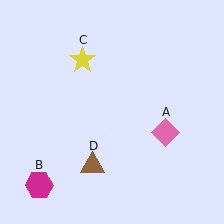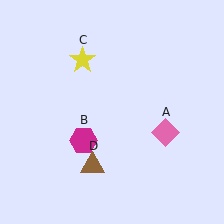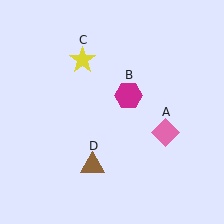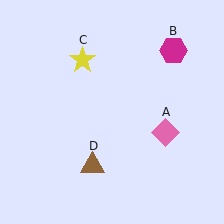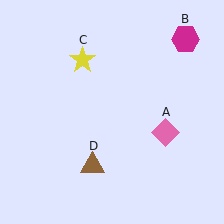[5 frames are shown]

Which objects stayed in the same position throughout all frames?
Pink diamond (object A) and yellow star (object C) and brown triangle (object D) remained stationary.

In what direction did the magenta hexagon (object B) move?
The magenta hexagon (object B) moved up and to the right.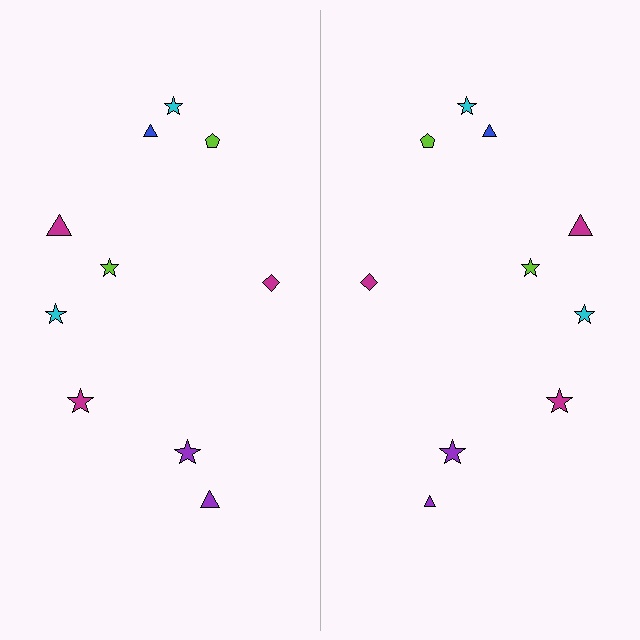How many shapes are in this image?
There are 20 shapes in this image.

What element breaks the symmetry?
The purple triangle on the right side has a different size than its mirror counterpart.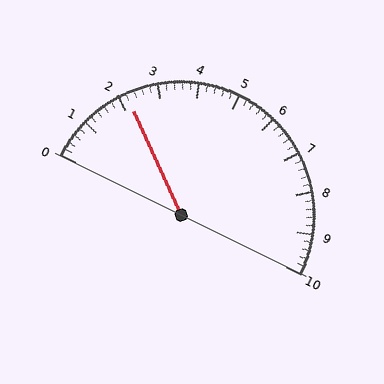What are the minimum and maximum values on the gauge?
The gauge ranges from 0 to 10.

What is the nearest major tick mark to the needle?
The nearest major tick mark is 2.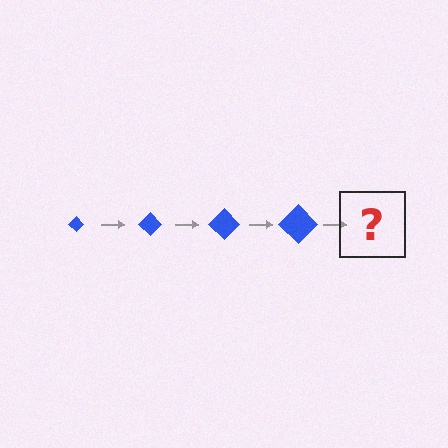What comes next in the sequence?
The next element should be a blue diamond, larger than the previous one.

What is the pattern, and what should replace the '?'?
The pattern is that the diamond gets progressively larger each step. The '?' should be a blue diamond, larger than the previous one.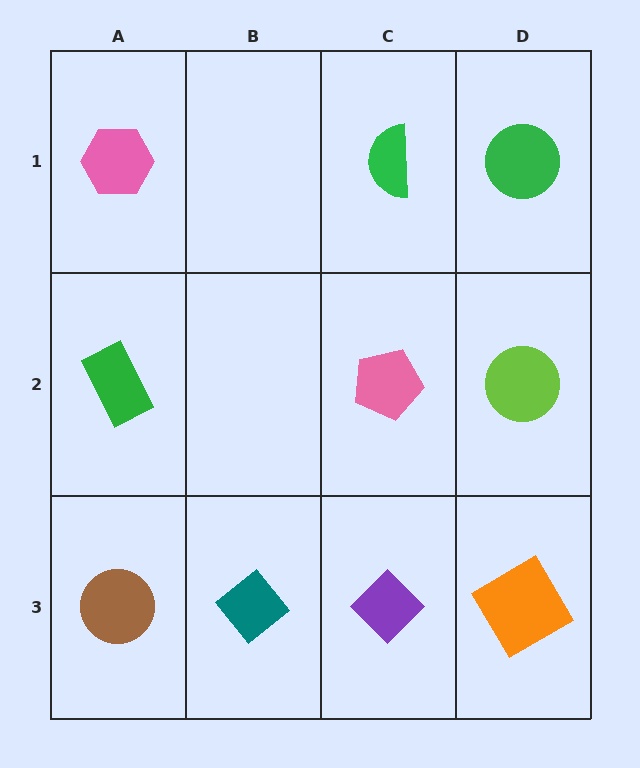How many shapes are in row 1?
3 shapes.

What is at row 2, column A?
A green rectangle.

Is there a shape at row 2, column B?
No, that cell is empty.